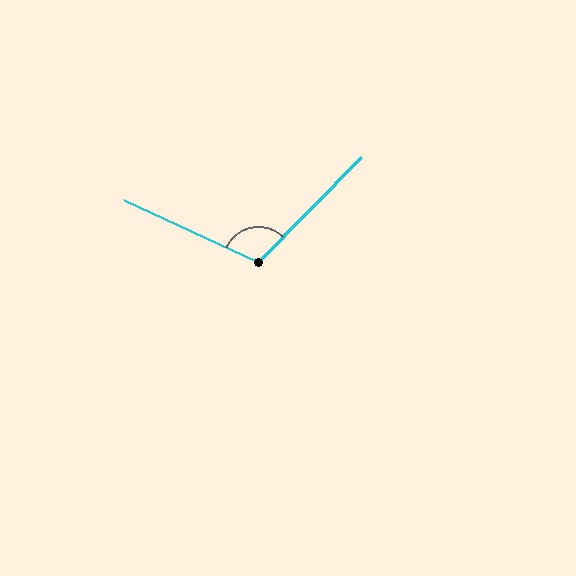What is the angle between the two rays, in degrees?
Approximately 109 degrees.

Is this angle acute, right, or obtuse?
It is obtuse.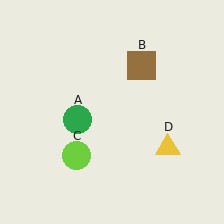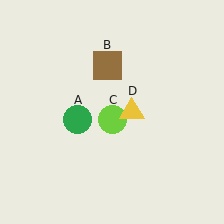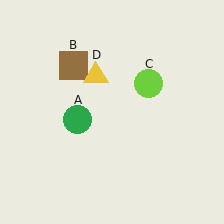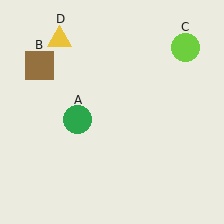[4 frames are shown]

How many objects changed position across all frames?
3 objects changed position: brown square (object B), lime circle (object C), yellow triangle (object D).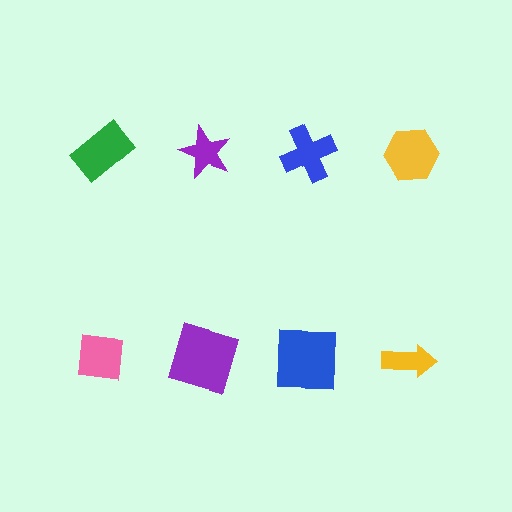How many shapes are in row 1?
4 shapes.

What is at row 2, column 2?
A purple square.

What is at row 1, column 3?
A blue cross.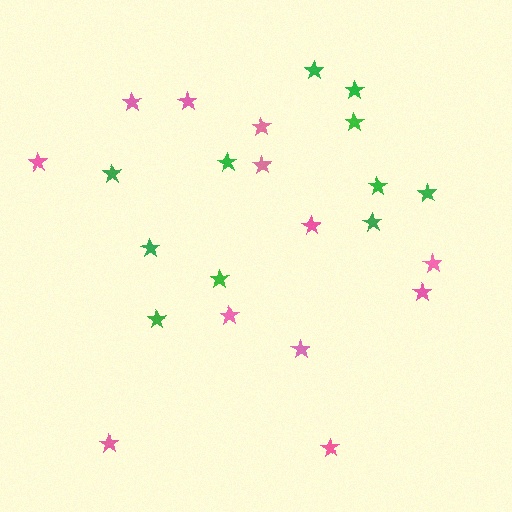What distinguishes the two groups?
There are 2 groups: one group of green stars (11) and one group of pink stars (12).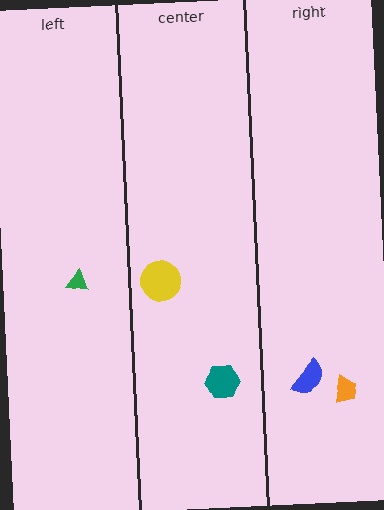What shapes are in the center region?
The yellow circle, the teal hexagon.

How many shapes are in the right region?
2.